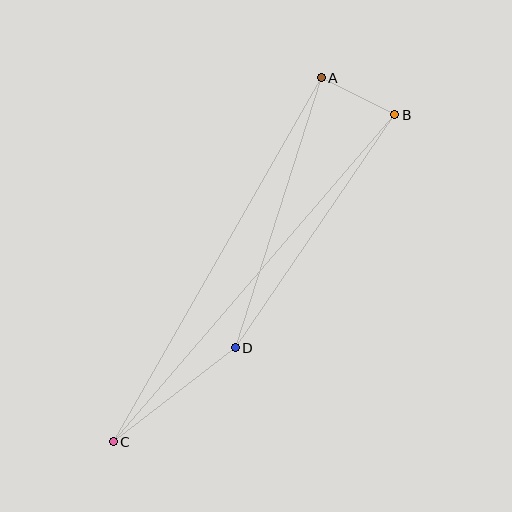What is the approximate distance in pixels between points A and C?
The distance between A and C is approximately 419 pixels.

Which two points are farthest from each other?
Points B and C are farthest from each other.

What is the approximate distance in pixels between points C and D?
The distance between C and D is approximately 154 pixels.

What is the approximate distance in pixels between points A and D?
The distance between A and D is approximately 284 pixels.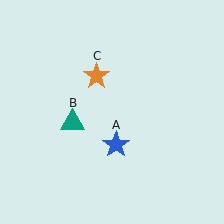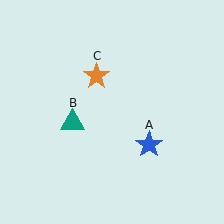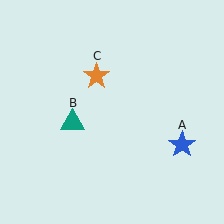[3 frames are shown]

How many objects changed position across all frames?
1 object changed position: blue star (object A).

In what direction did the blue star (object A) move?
The blue star (object A) moved right.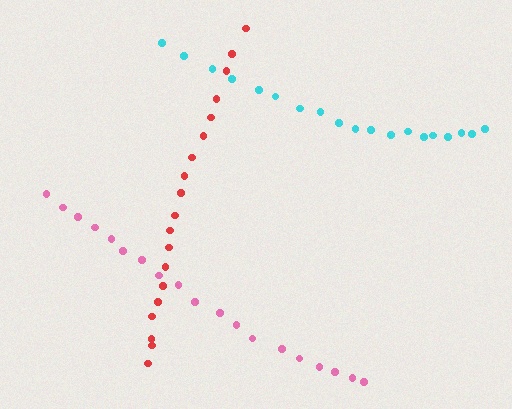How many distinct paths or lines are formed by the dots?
There are 3 distinct paths.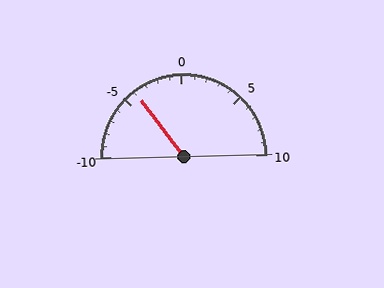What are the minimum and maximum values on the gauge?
The gauge ranges from -10 to 10.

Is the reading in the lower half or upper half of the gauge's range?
The reading is in the lower half of the range (-10 to 10).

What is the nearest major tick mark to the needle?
The nearest major tick mark is -5.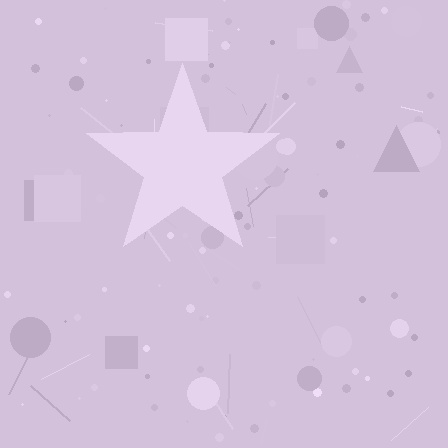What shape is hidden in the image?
A star is hidden in the image.